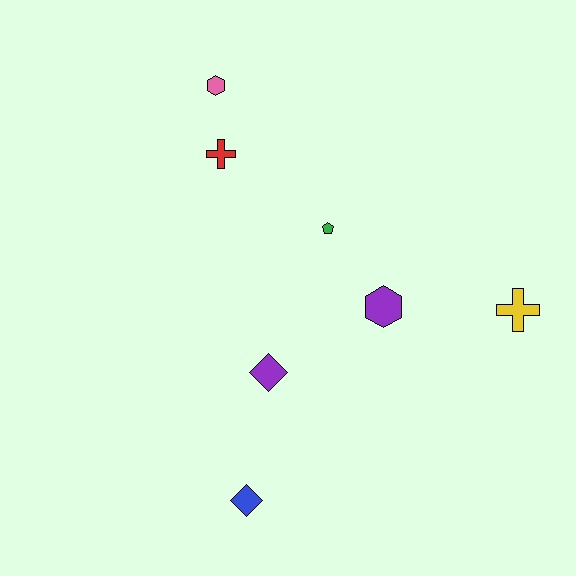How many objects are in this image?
There are 7 objects.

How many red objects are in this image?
There is 1 red object.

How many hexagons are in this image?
There are 2 hexagons.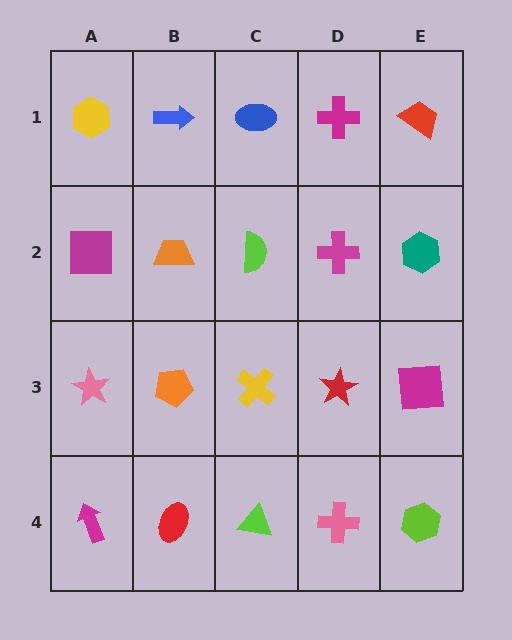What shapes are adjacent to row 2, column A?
A yellow hexagon (row 1, column A), a pink star (row 3, column A), an orange trapezoid (row 2, column B).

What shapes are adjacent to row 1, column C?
A lime semicircle (row 2, column C), a blue arrow (row 1, column B), a magenta cross (row 1, column D).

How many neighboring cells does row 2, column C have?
4.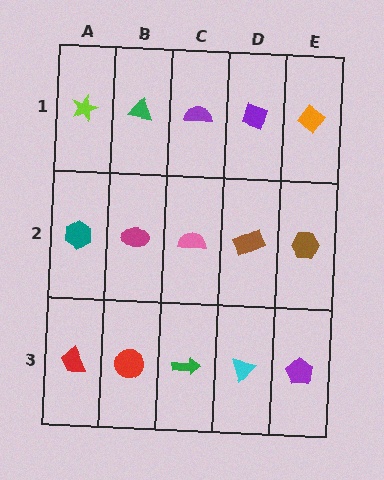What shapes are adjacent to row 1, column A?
A teal hexagon (row 2, column A), a green triangle (row 1, column B).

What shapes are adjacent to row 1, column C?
A pink semicircle (row 2, column C), a green triangle (row 1, column B), a purple diamond (row 1, column D).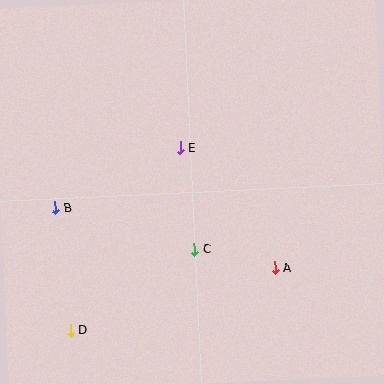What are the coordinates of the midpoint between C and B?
The midpoint between C and B is at (125, 229).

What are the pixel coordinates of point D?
Point D is at (71, 330).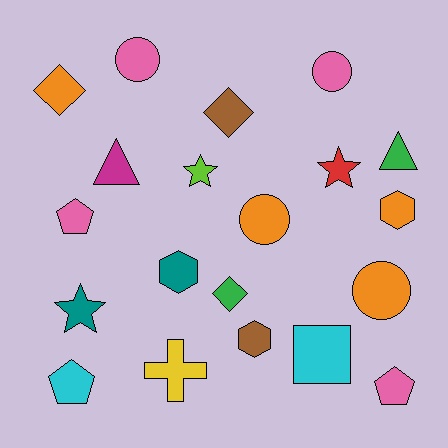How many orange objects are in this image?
There are 4 orange objects.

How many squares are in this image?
There is 1 square.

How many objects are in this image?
There are 20 objects.